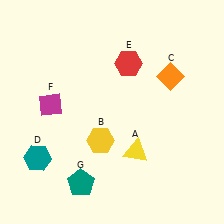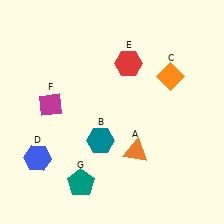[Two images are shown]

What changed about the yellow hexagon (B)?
In Image 1, B is yellow. In Image 2, it changed to teal.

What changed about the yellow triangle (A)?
In Image 1, A is yellow. In Image 2, it changed to orange.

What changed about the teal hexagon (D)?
In Image 1, D is teal. In Image 2, it changed to blue.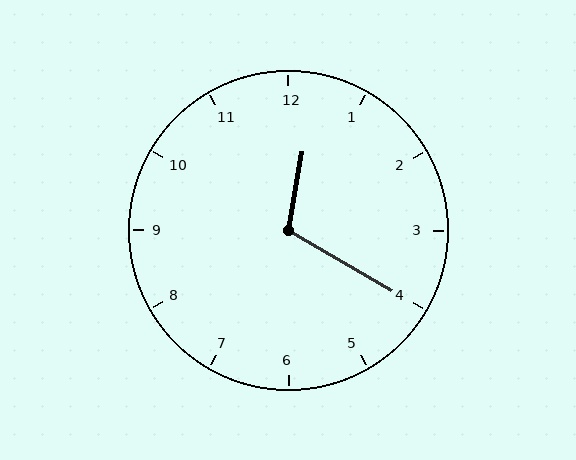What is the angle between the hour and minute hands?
Approximately 110 degrees.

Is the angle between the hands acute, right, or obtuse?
It is obtuse.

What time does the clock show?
12:20.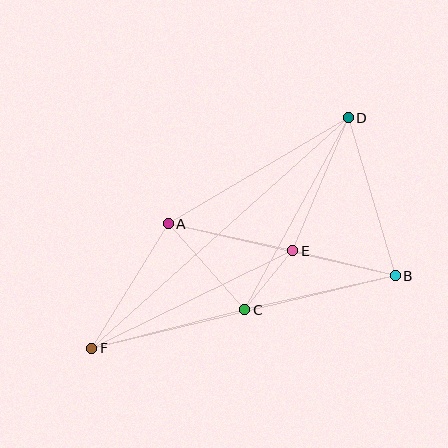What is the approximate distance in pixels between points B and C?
The distance between B and C is approximately 155 pixels.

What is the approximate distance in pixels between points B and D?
The distance between B and D is approximately 165 pixels.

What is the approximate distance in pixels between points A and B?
The distance between A and B is approximately 233 pixels.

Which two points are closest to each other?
Points C and E are closest to each other.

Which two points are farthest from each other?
Points D and F are farthest from each other.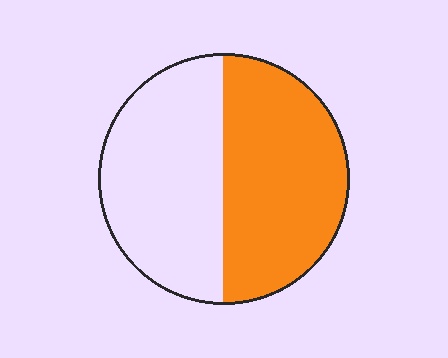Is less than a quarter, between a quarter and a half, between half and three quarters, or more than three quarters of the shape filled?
Between half and three quarters.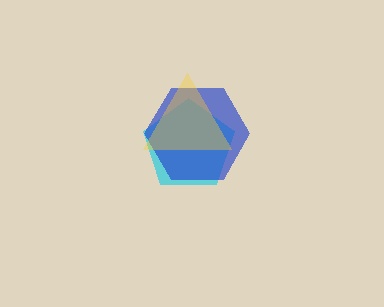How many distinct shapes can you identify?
There are 3 distinct shapes: a cyan pentagon, a blue hexagon, a yellow triangle.